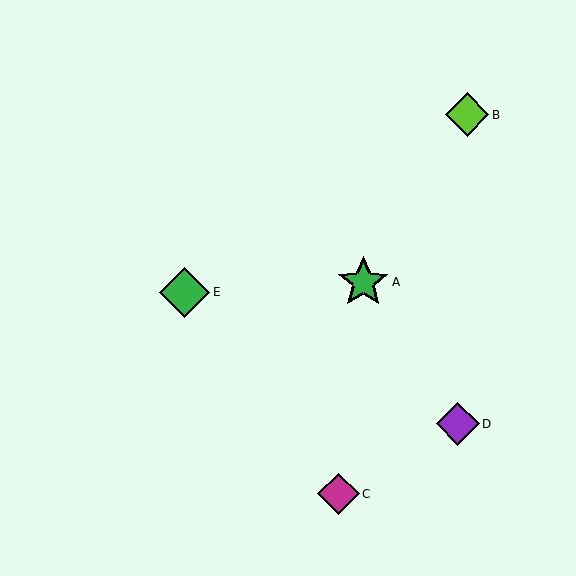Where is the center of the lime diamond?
The center of the lime diamond is at (467, 115).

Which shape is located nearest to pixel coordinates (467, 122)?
The lime diamond (labeled B) at (467, 115) is nearest to that location.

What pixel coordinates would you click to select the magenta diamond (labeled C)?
Click at (338, 494) to select the magenta diamond C.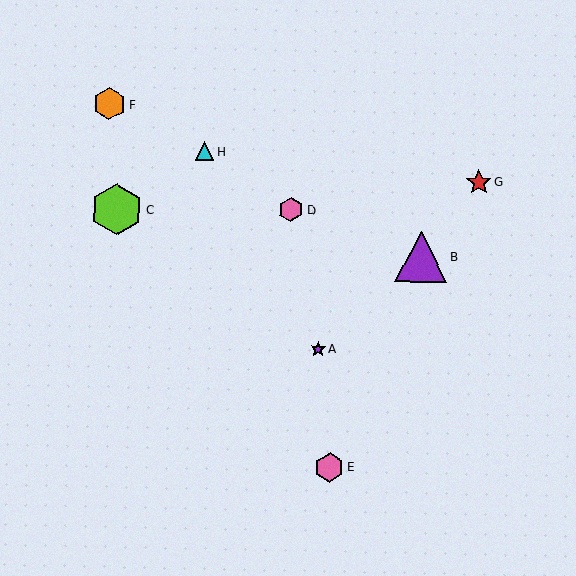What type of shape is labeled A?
Shape A is a purple star.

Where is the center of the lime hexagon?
The center of the lime hexagon is at (117, 209).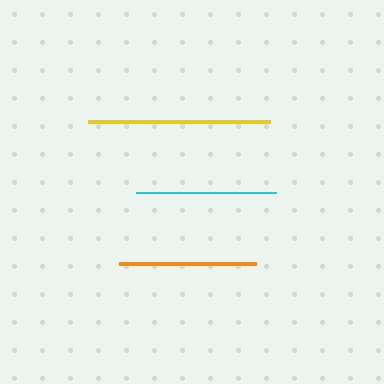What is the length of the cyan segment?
The cyan segment is approximately 140 pixels long.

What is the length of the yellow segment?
The yellow segment is approximately 183 pixels long.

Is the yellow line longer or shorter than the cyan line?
The yellow line is longer than the cyan line.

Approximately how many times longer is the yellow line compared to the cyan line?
The yellow line is approximately 1.3 times the length of the cyan line.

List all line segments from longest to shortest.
From longest to shortest: yellow, cyan, orange.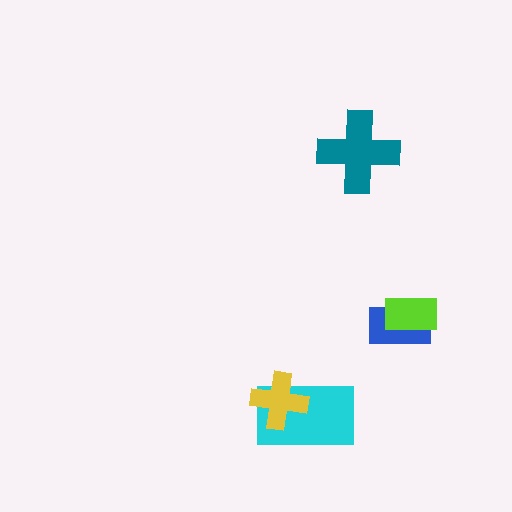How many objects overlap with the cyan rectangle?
1 object overlaps with the cyan rectangle.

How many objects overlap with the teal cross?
0 objects overlap with the teal cross.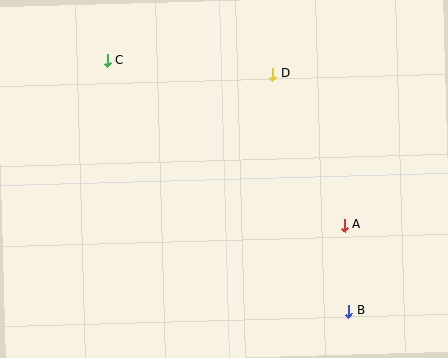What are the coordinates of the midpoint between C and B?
The midpoint between C and B is at (228, 186).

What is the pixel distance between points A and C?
The distance between A and C is 289 pixels.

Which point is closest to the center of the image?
Point D at (273, 74) is closest to the center.